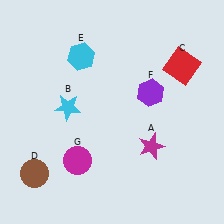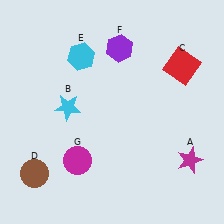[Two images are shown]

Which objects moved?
The objects that moved are: the magenta star (A), the purple hexagon (F).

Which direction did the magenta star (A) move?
The magenta star (A) moved right.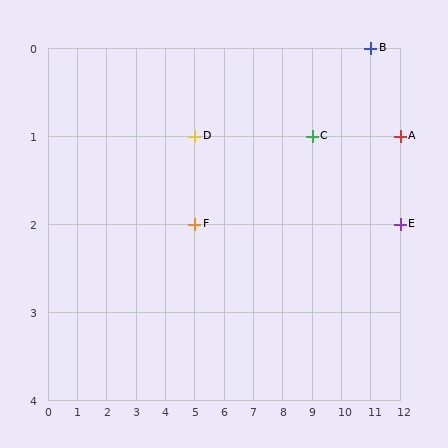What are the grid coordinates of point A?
Point A is at grid coordinates (12, 1).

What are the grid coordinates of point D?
Point D is at grid coordinates (5, 1).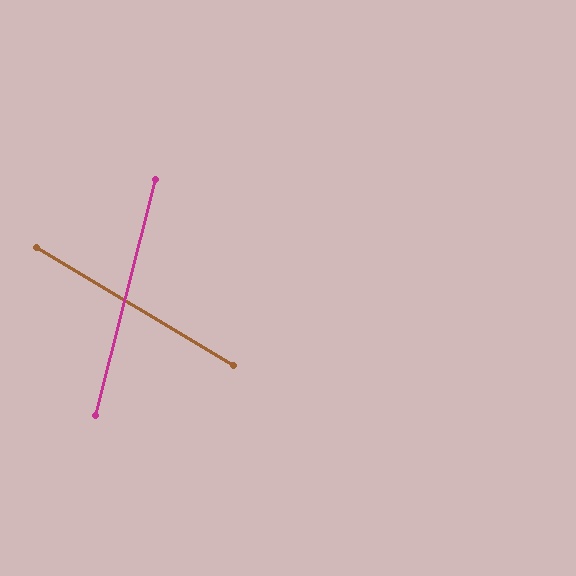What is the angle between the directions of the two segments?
Approximately 73 degrees.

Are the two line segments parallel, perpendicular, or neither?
Neither parallel nor perpendicular — they differ by about 73°.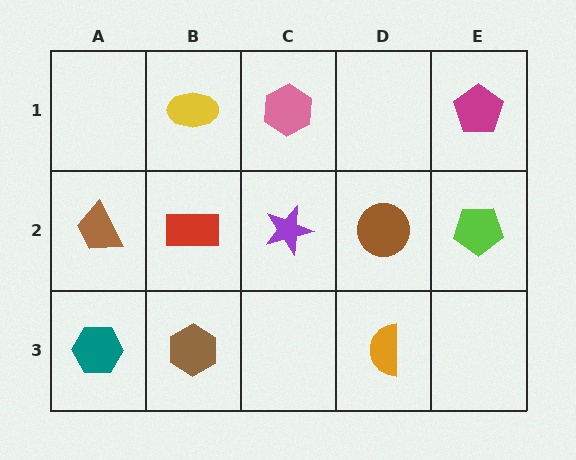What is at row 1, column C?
A pink hexagon.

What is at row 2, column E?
A lime pentagon.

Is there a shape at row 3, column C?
No, that cell is empty.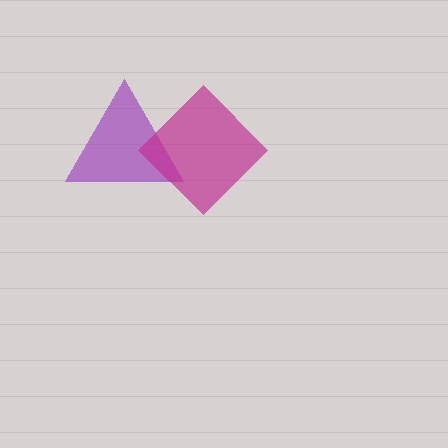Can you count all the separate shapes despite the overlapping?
Yes, there are 2 separate shapes.